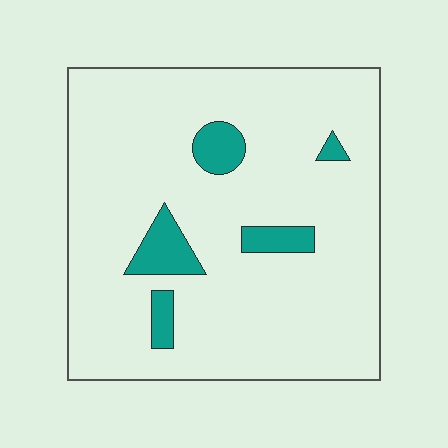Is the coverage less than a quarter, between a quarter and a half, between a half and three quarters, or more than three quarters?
Less than a quarter.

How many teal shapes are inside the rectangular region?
5.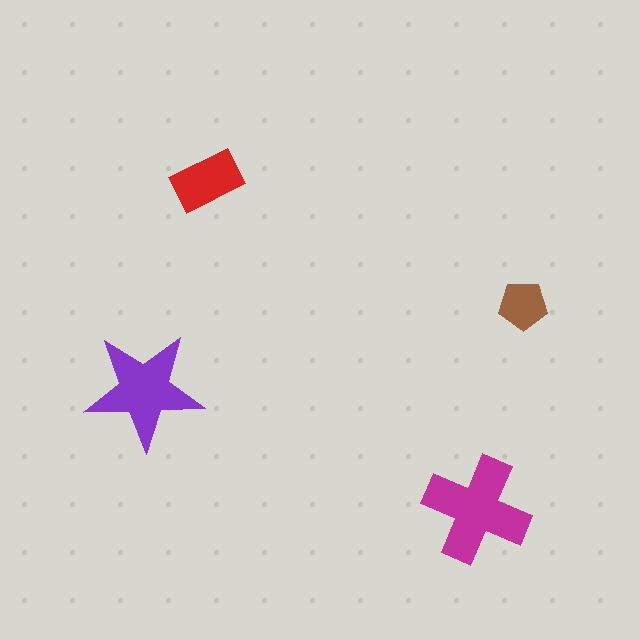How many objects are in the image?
There are 4 objects in the image.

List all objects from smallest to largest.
The brown pentagon, the red rectangle, the purple star, the magenta cross.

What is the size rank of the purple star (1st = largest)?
2nd.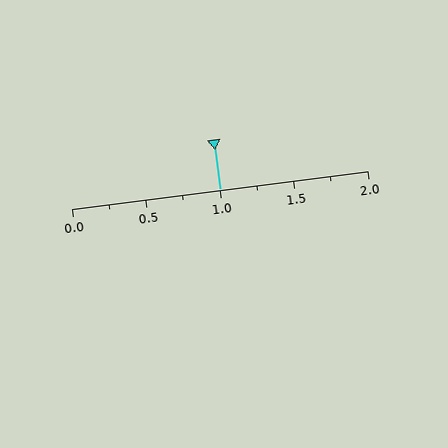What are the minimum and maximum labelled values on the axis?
The axis runs from 0.0 to 2.0.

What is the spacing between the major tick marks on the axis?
The major ticks are spaced 0.5 apart.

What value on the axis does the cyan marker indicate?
The marker indicates approximately 1.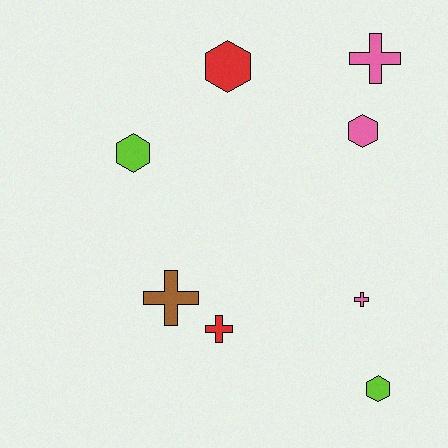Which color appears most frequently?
Pink, with 3 objects.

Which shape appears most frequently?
Hexagon, with 4 objects.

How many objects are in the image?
There are 8 objects.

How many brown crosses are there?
There is 1 brown cross.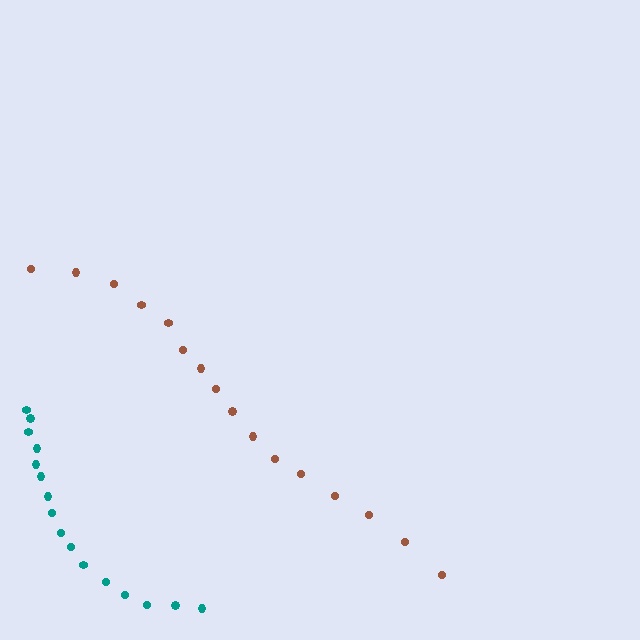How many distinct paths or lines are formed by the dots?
There are 2 distinct paths.